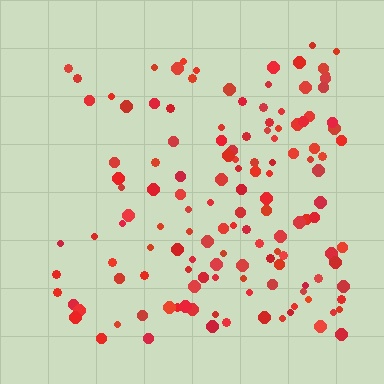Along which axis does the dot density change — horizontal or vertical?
Horizontal.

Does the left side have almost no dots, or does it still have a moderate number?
Still a moderate number, just noticeably fewer than the right.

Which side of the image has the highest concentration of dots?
The right.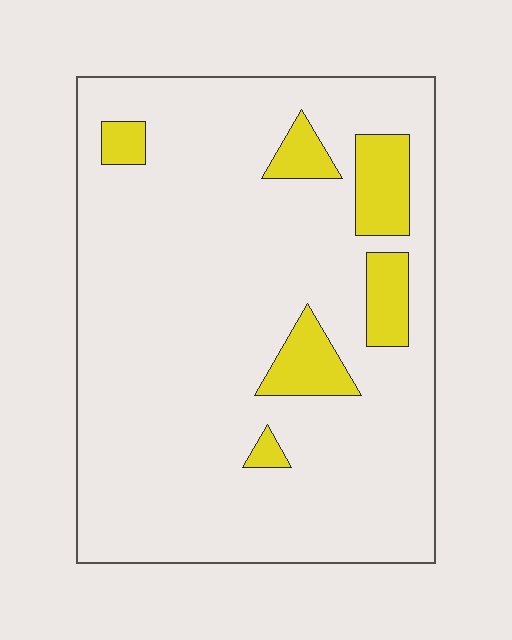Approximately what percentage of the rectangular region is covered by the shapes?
Approximately 10%.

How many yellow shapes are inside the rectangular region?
6.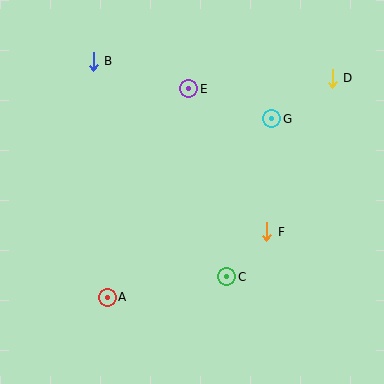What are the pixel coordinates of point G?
Point G is at (272, 119).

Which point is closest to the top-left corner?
Point B is closest to the top-left corner.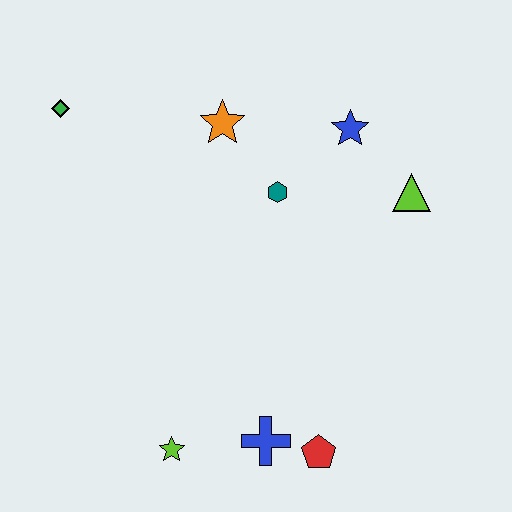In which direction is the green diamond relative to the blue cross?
The green diamond is above the blue cross.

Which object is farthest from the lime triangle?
The green diamond is farthest from the lime triangle.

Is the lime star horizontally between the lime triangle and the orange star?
No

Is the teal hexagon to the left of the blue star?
Yes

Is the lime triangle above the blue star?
No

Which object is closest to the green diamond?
The orange star is closest to the green diamond.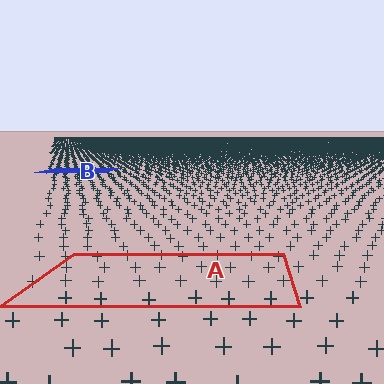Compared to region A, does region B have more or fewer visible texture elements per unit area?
Region B has more texture elements per unit area — they are packed more densely because it is farther away.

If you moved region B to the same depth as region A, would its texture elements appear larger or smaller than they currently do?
They would appear larger. At a closer depth, the same texture elements are projected at a bigger on-screen size.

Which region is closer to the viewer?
Region A is closer. The texture elements there are larger and more spread out.